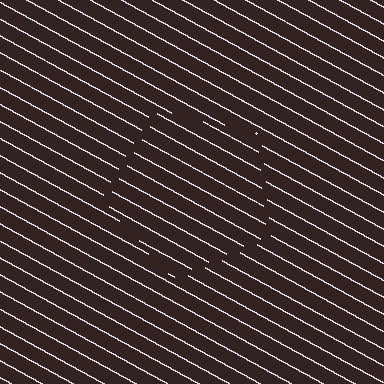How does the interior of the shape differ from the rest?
The interior of the shape contains the same grating, shifted by half a period — the contour is defined by the phase discontinuity where line-ends from the inner and outer gratings abut.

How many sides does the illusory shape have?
5 sides — the line-ends trace a pentagon.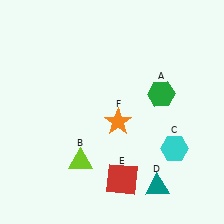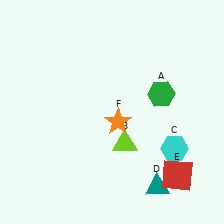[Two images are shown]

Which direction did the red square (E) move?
The red square (E) moved right.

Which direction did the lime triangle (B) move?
The lime triangle (B) moved right.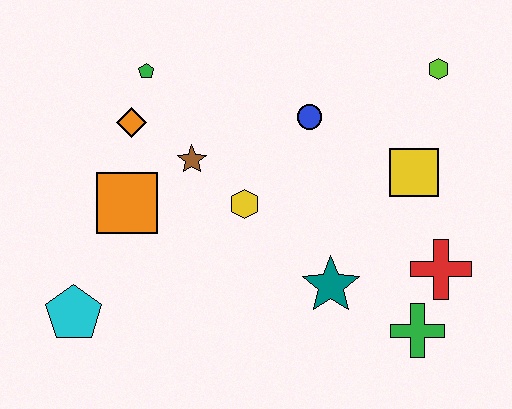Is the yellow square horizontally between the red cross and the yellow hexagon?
Yes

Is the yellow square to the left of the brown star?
No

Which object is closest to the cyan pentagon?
The orange square is closest to the cyan pentagon.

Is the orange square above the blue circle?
No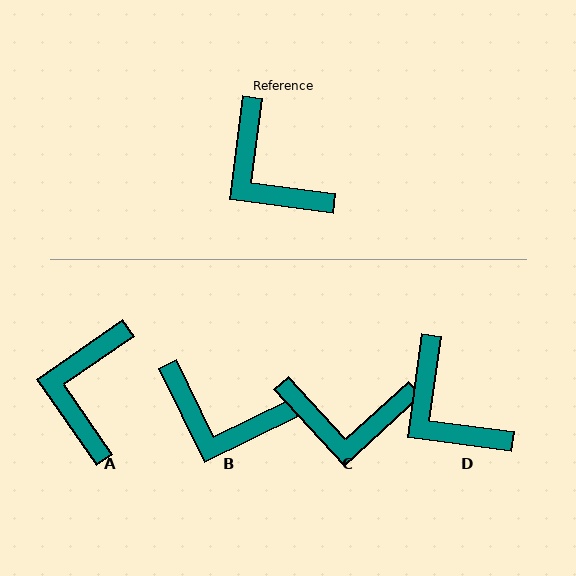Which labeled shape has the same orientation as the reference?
D.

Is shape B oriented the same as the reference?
No, it is off by about 34 degrees.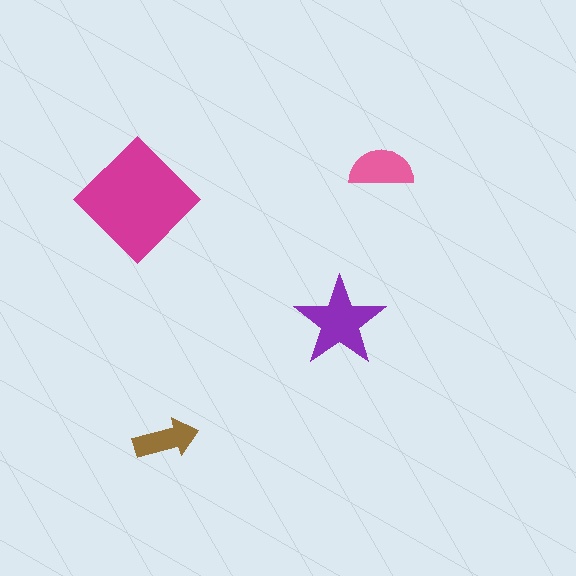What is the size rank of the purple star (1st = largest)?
2nd.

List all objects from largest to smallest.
The magenta diamond, the purple star, the pink semicircle, the brown arrow.